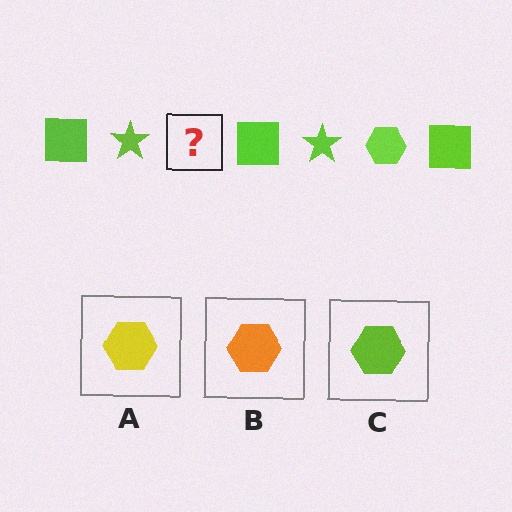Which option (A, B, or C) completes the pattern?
C.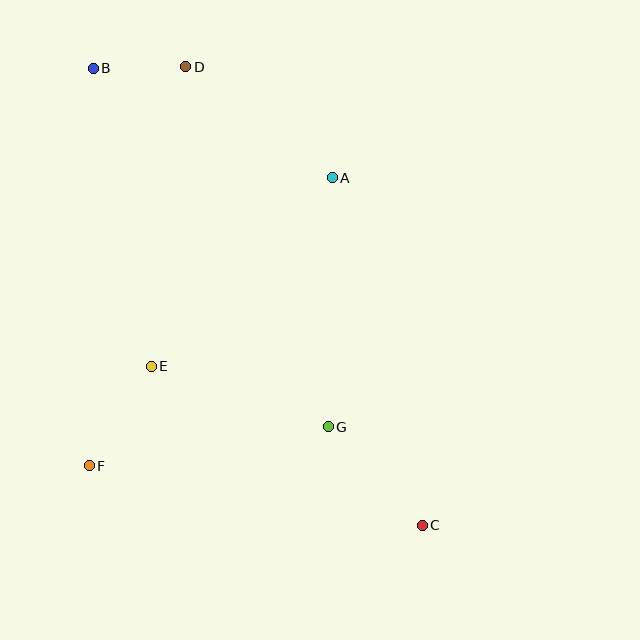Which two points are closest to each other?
Points B and D are closest to each other.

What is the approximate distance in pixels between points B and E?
The distance between B and E is approximately 303 pixels.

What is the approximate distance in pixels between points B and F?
The distance between B and F is approximately 397 pixels.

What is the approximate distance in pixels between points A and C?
The distance between A and C is approximately 359 pixels.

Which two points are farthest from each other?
Points B and C are farthest from each other.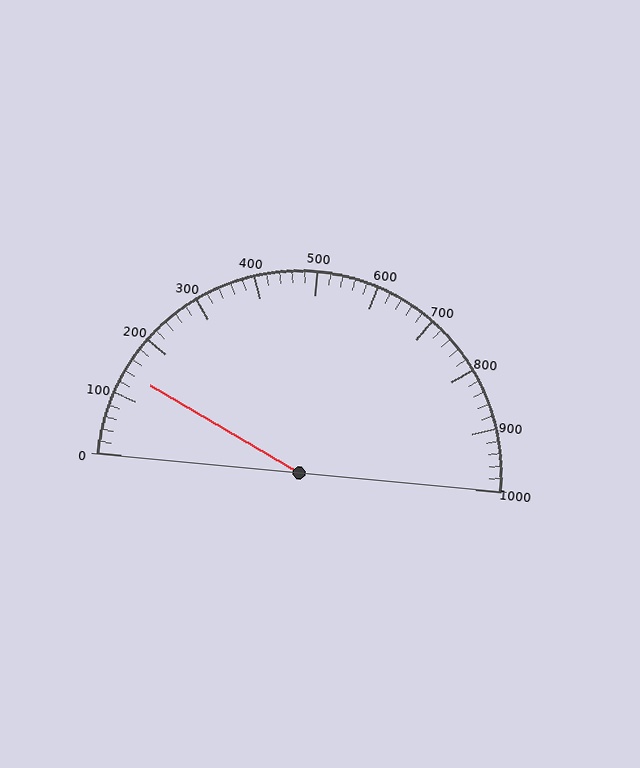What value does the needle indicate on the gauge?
The needle indicates approximately 140.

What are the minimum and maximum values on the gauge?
The gauge ranges from 0 to 1000.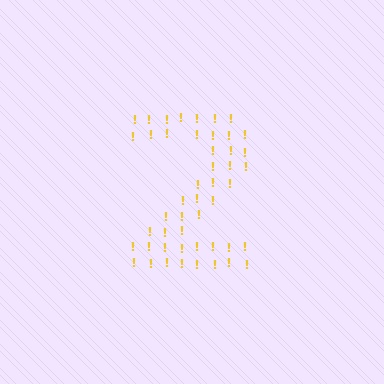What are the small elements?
The small elements are exclamation marks.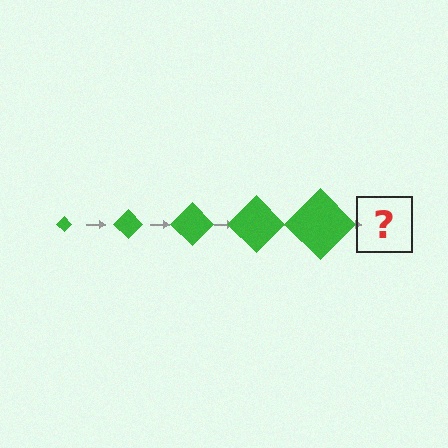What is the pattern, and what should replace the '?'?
The pattern is that the diamond gets progressively larger each step. The '?' should be a green diamond, larger than the previous one.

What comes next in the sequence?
The next element should be a green diamond, larger than the previous one.